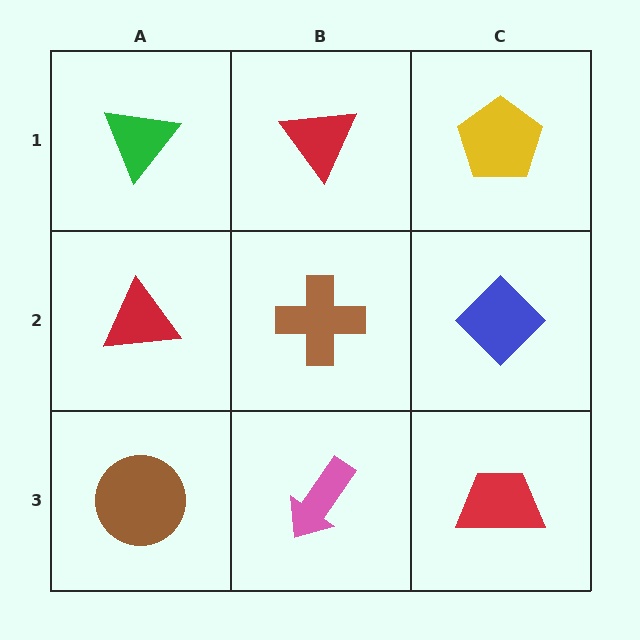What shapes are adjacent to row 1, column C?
A blue diamond (row 2, column C), a red triangle (row 1, column B).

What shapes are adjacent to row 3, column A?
A red triangle (row 2, column A), a pink arrow (row 3, column B).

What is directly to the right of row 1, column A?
A red triangle.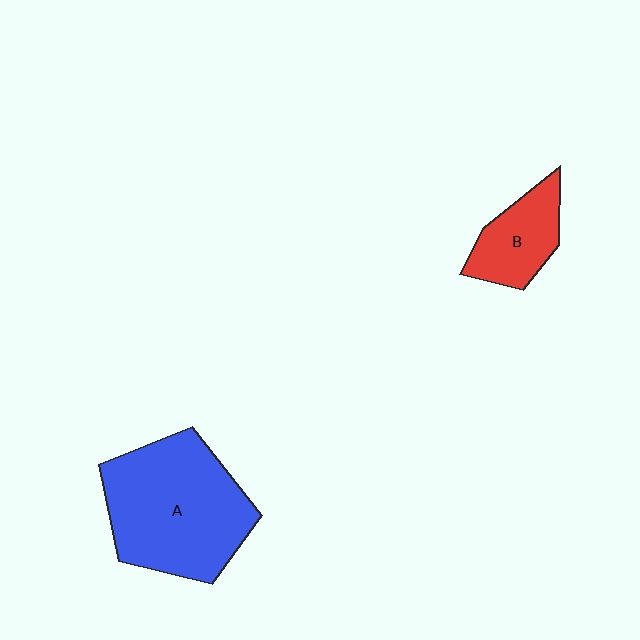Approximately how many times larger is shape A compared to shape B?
Approximately 2.5 times.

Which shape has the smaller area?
Shape B (red).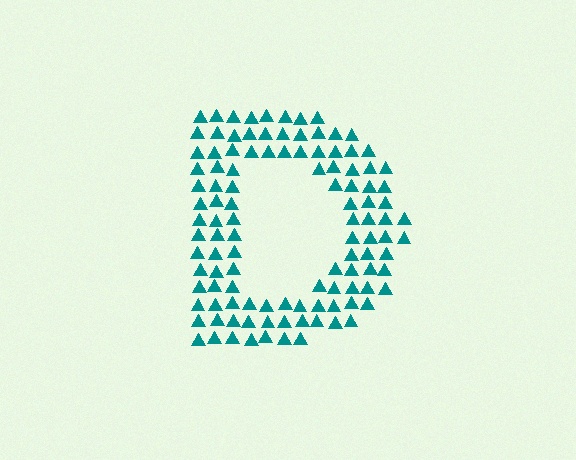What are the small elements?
The small elements are triangles.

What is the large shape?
The large shape is the letter D.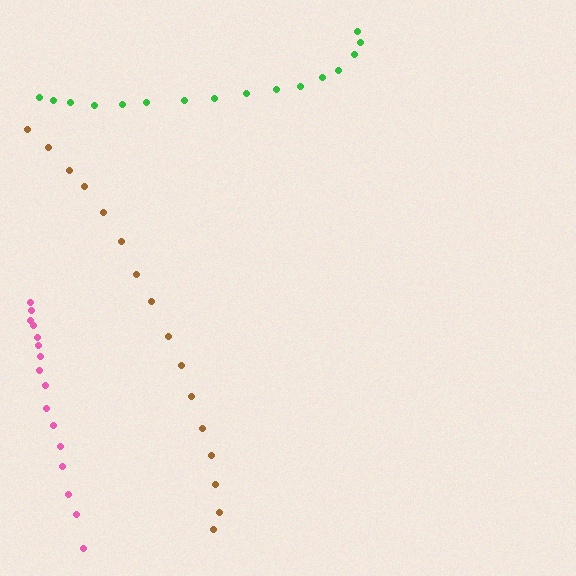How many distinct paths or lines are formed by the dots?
There are 3 distinct paths.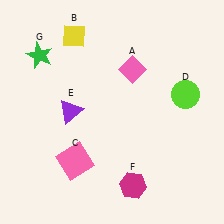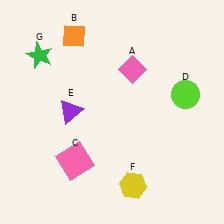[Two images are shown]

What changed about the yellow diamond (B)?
In Image 1, B is yellow. In Image 2, it changed to orange.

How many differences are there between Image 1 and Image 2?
There are 2 differences between the two images.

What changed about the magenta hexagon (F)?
In Image 1, F is magenta. In Image 2, it changed to yellow.